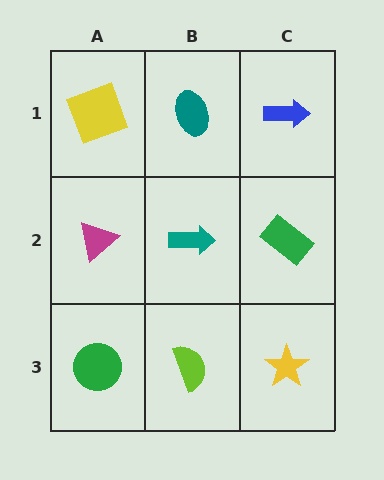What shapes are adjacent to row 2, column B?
A teal ellipse (row 1, column B), a lime semicircle (row 3, column B), a magenta triangle (row 2, column A), a green rectangle (row 2, column C).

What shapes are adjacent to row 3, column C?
A green rectangle (row 2, column C), a lime semicircle (row 3, column B).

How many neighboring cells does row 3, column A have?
2.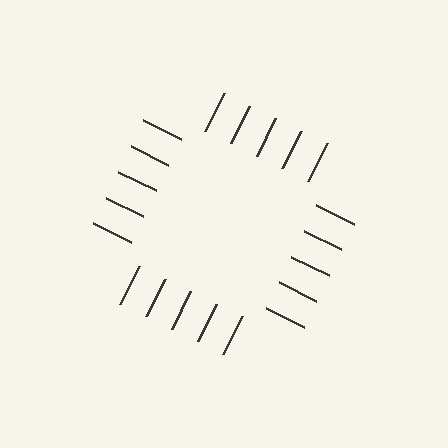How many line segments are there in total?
20 — 5 along each of the 4 edges.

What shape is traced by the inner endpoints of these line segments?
An illusory square — the line segments terminate on its edges but no continuous stroke is drawn.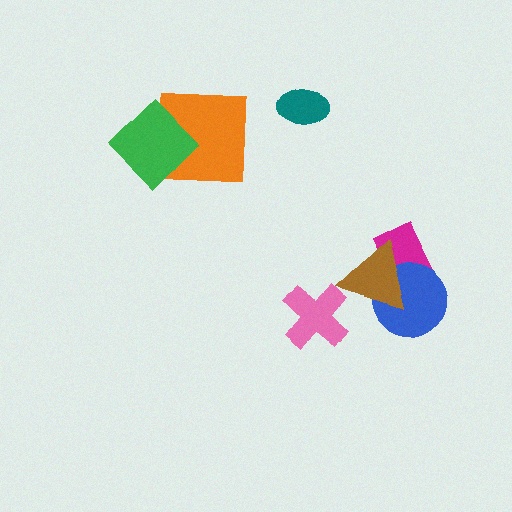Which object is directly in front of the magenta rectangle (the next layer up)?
The blue circle is directly in front of the magenta rectangle.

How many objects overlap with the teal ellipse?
0 objects overlap with the teal ellipse.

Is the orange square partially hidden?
Yes, it is partially covered by another shape.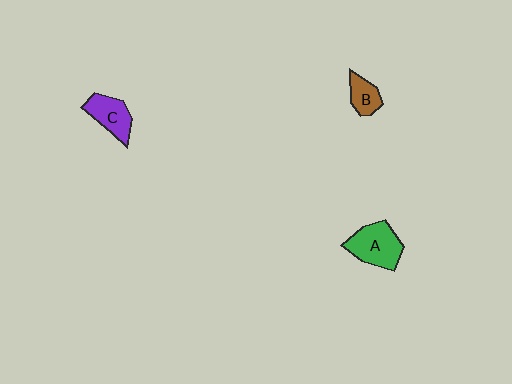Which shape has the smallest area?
Shape B (brown).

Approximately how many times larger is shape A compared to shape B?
Approximately 1.9 times.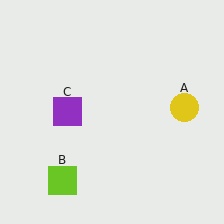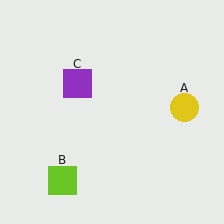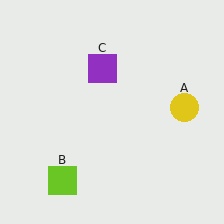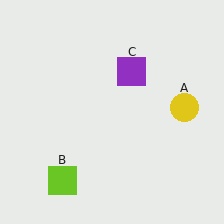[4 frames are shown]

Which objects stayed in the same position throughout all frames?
Yellow circle (object A) and lime square (object B) remained stationary.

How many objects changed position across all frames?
1 object changed position: purple square (object C).